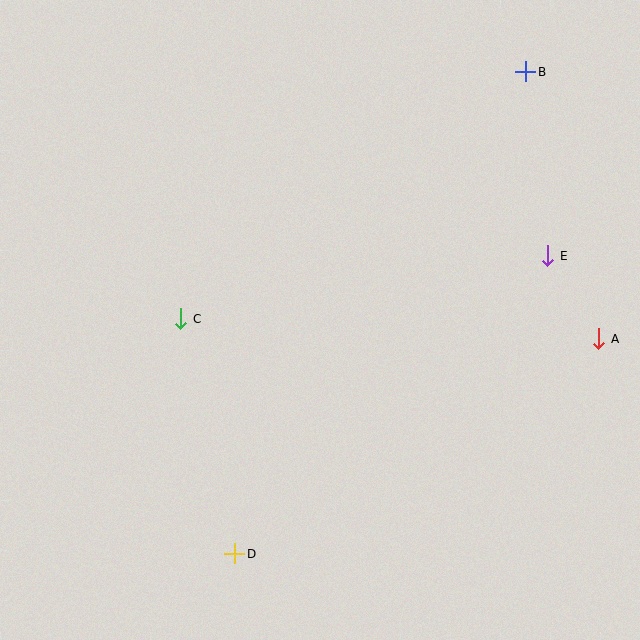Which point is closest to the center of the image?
Point C at (181, 319) is closest to the center.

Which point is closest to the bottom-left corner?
Point D is closest to the bottom-left corner.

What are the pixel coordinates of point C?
Point C is at (181, 319).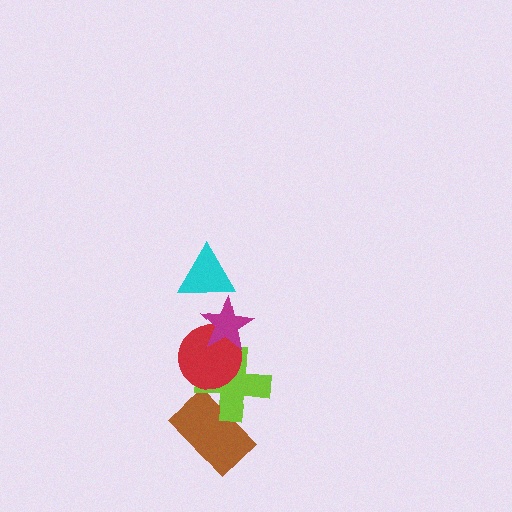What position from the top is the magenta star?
The magenta star is 2nd from the top.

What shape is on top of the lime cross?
The red circle is on top of the lime cross.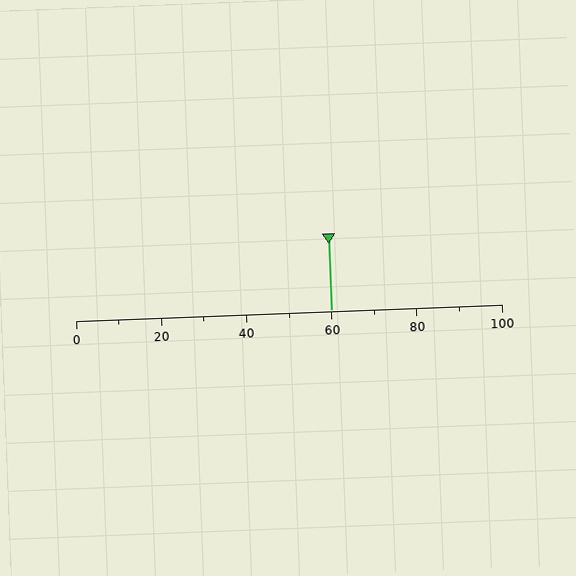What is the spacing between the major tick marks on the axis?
The major ticks are spaced 20 apart.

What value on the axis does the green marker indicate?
The marker indicates approximately 60.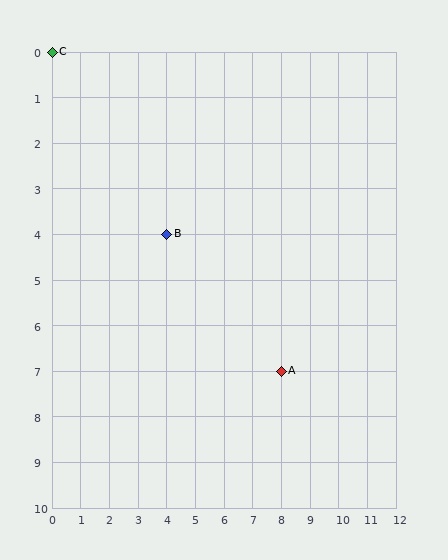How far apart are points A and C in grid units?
Points A and C are 8 columns and 7 rows apart (about 10.6 grid units diagonally).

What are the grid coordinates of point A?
Point A is at grid coordinates (8, 7).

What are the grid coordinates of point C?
Point C is at grid coordinates (0, 0).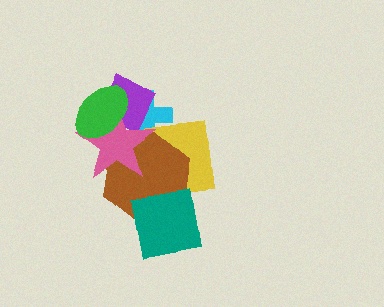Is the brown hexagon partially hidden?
Yes, it is partially covered by another shape.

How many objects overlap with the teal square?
2 objects overlap with the teal square.